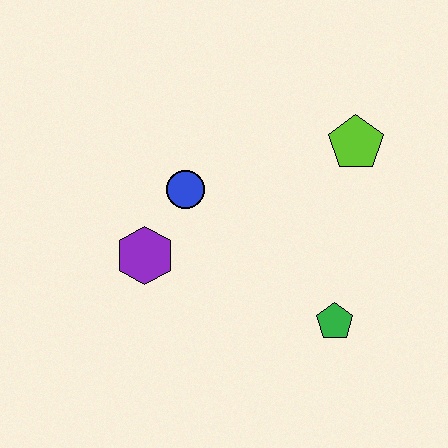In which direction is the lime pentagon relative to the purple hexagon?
The lime pentagon is to the right of the purple hexagon.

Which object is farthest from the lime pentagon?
The purple hexagon is farthest from the lime pentagon.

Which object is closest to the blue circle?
The purple hexagon is closest to the blue circle.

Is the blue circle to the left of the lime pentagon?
Yes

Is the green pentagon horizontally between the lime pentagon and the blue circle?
Yes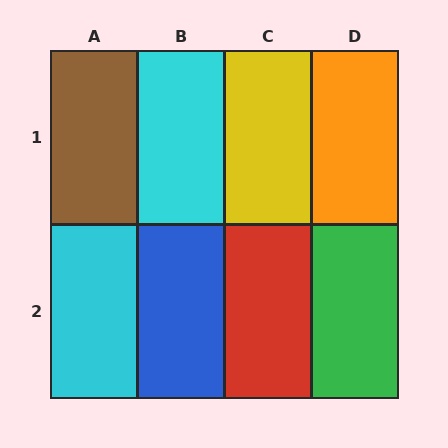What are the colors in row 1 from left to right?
Brown, cyan, yellow, orange.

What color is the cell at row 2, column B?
Blue.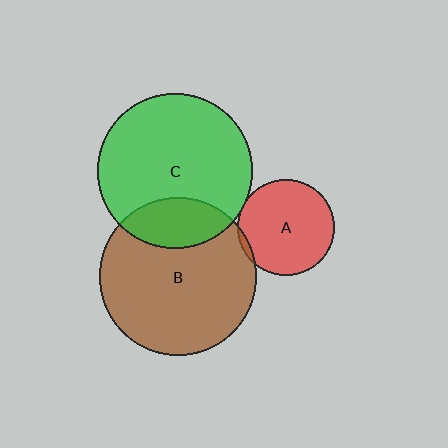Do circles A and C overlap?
Yes.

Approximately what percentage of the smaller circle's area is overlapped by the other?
Approximately 5%.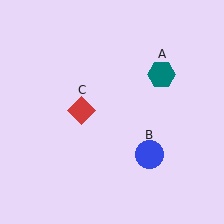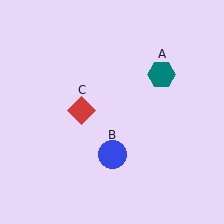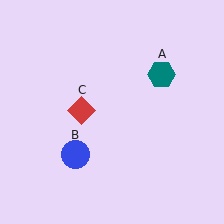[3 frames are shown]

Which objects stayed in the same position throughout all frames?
Teal hexagon (object A) and red diamond (object C) remained stationary.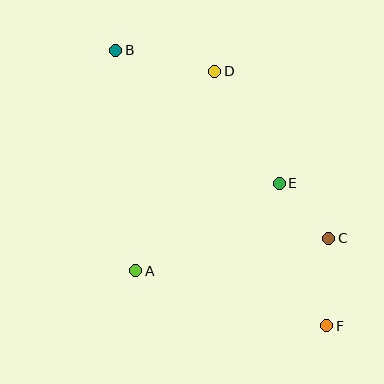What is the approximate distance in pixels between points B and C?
The distance between B and C is approximately 284 pixels.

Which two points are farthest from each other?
Points B and F are farthest from each other.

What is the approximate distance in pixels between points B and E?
The distance between B and E is approximately 211 pixels.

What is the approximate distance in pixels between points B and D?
The distance between B and D is approximately 101 pixels.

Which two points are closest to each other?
Points C and E are closest to each other.